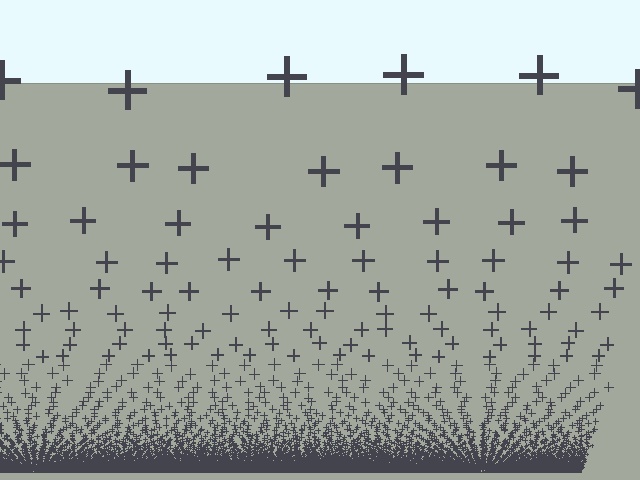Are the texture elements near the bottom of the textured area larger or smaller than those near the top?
Smaller. The gradient is inverted — elements near the bottom are smaller and denser.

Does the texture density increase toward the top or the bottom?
Density increases toward the bottom.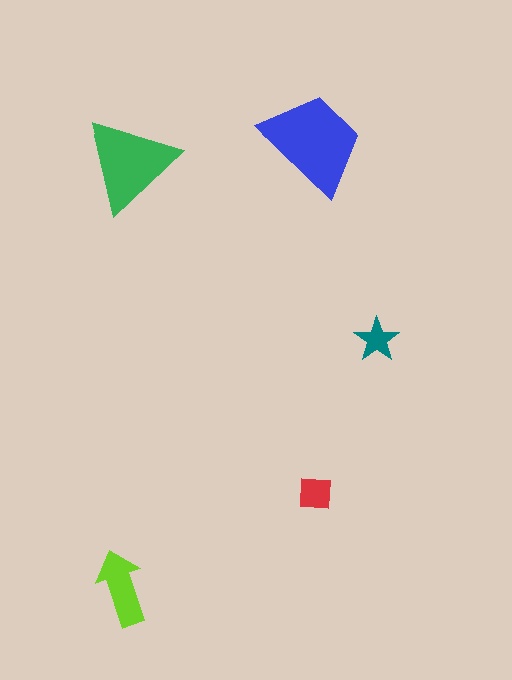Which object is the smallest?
The teal star.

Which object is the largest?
The blue trapezoid.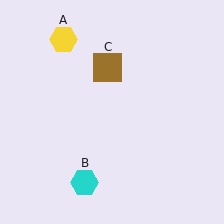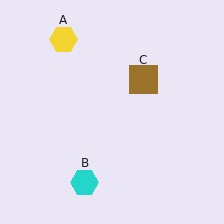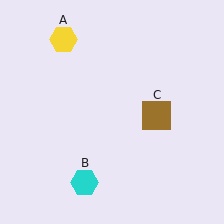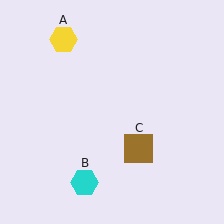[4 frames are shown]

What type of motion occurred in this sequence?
The brown square (object C) rotated clockwise around the center of the scene.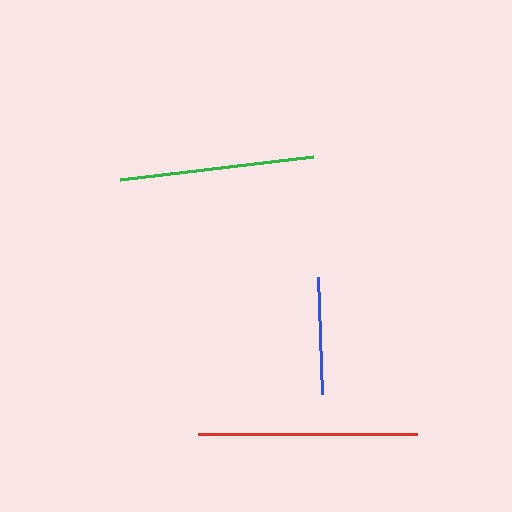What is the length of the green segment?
The green segment is approximately 194 pixels long.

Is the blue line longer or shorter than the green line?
The green line is longer than the blue line.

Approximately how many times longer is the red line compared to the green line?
The red line is approximately 1.1 times the length of the green line.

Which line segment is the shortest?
The blue line is the shortest at approximately 117 pixels.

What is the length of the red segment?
The red segment is approximately 219 pixels long.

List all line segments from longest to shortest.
From longest to shortest: red, green, blue.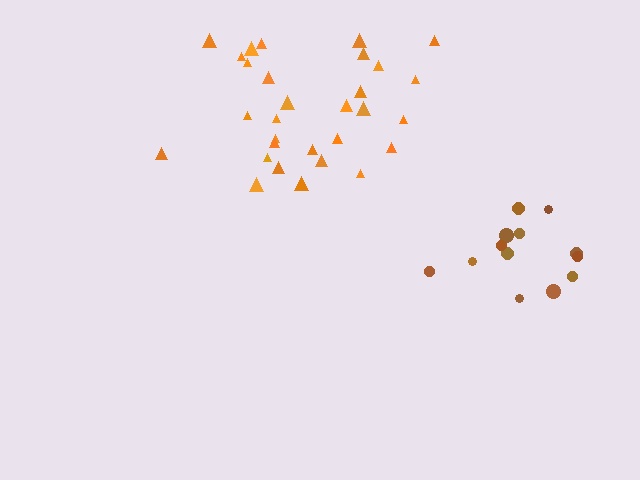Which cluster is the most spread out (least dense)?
Orange.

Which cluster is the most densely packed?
Brown.